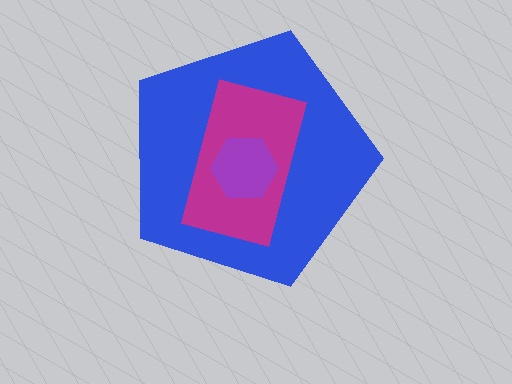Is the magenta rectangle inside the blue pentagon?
Yes.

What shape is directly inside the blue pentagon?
The magenta rectangle.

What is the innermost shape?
The purple hexagon.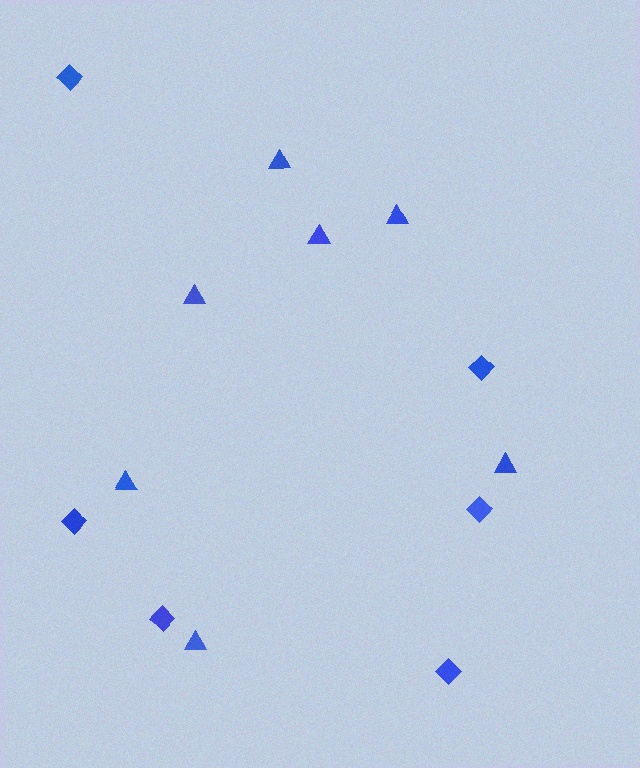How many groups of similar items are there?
There are 2 groups: one group of diamonds (6) and one group of triangles (7).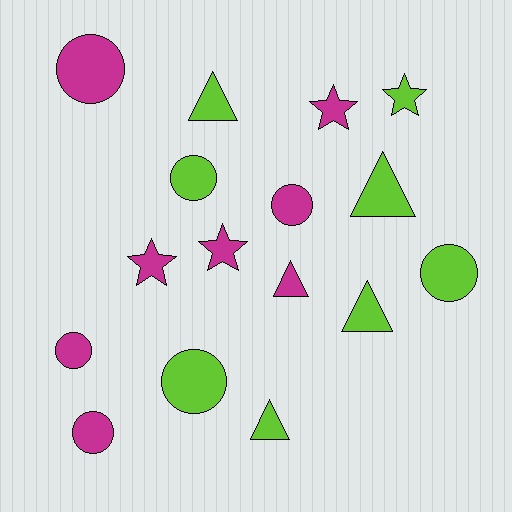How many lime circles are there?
There are 3 lime circles.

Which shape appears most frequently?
Circle, with 7 objects.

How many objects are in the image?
There are 16 objects.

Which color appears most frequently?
Magenta, with 8 objects.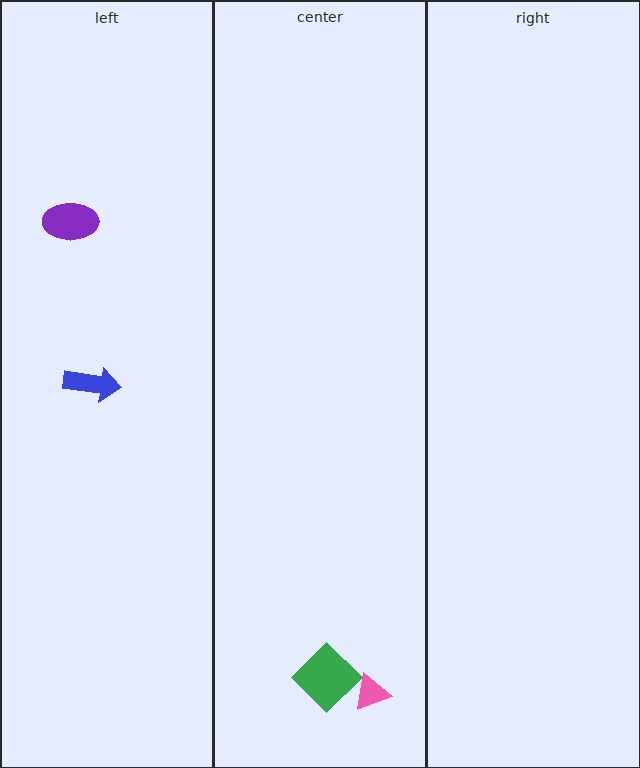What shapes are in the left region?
The blue arrow, the purple ellipse.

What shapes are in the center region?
The green diamond, the pink triangle.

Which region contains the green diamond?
The center region.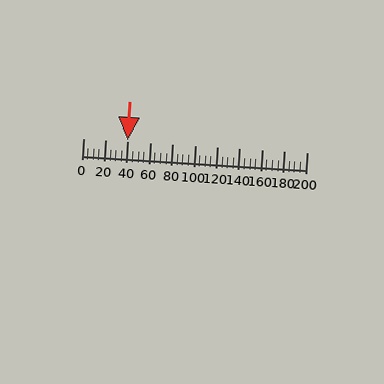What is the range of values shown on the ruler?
The ruler shows values from 0 to 200.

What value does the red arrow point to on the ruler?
The red arrow points to approximately 40.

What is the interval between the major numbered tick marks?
The major tick marks are spaced 20 units apart.